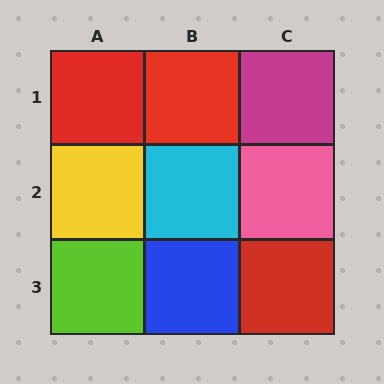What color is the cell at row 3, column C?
Red.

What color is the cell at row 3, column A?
Lime.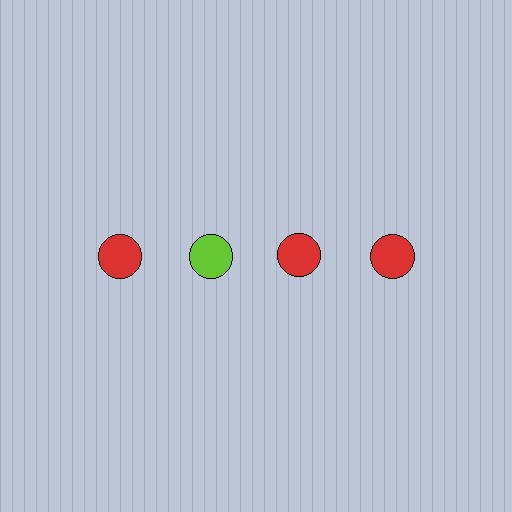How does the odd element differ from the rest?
It has a different color: lime instead of red.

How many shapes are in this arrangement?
There are 4 shapes arranged in a grid pattern.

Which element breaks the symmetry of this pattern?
The lime circle in the top row, second from left column breaks the symmetry. All other shapes are red circles.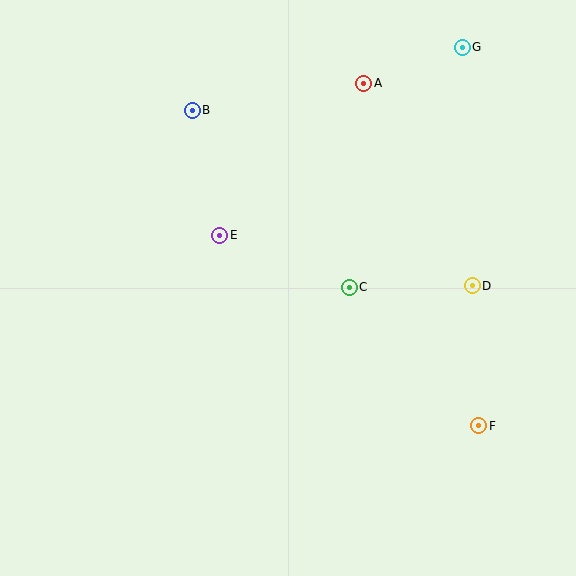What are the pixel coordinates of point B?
Point B is at (192, 110).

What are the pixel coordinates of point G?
Point G is at (462, 47).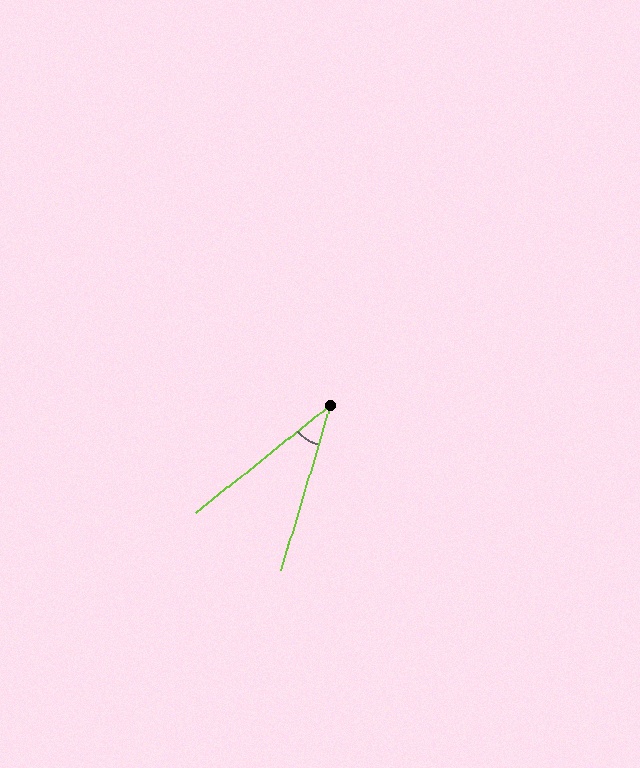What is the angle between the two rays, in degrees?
Approximately 35 degrees.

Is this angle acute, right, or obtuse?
It is acute.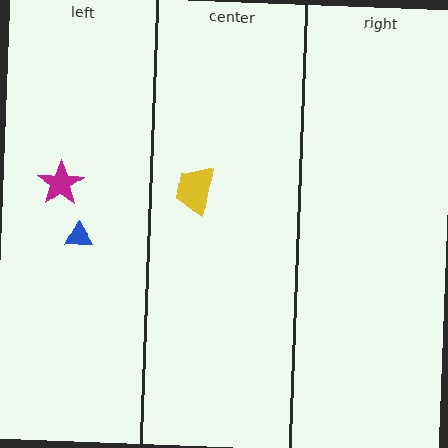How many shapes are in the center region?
1.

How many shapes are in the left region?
2.